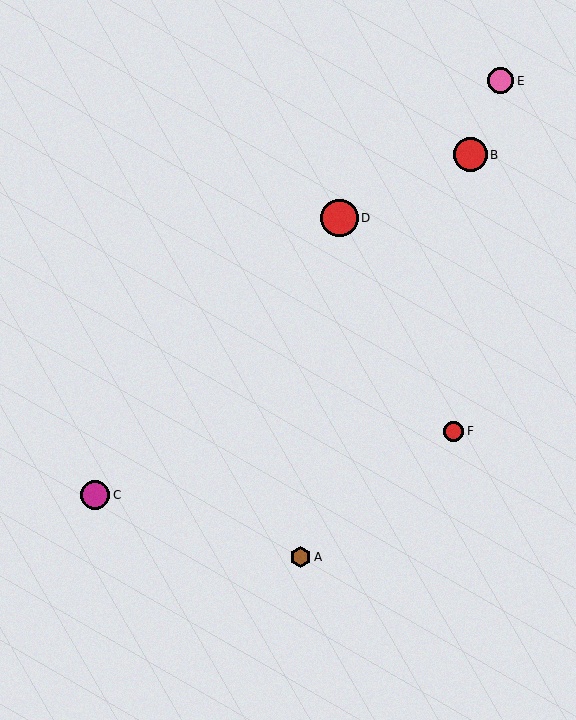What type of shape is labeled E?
Shape E is a pink circle.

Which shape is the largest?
The red circle (labeled D) is the largest.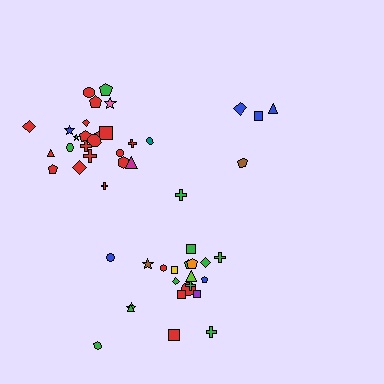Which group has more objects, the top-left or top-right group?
The top-left group.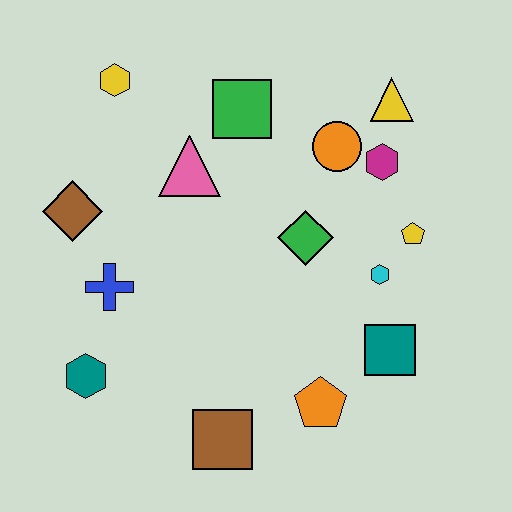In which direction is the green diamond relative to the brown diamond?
The green diamond is to the right of the brown diamond.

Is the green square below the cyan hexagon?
No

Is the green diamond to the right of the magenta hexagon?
No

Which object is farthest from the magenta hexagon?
The teal hexagon is farthest from the magenta hexagon.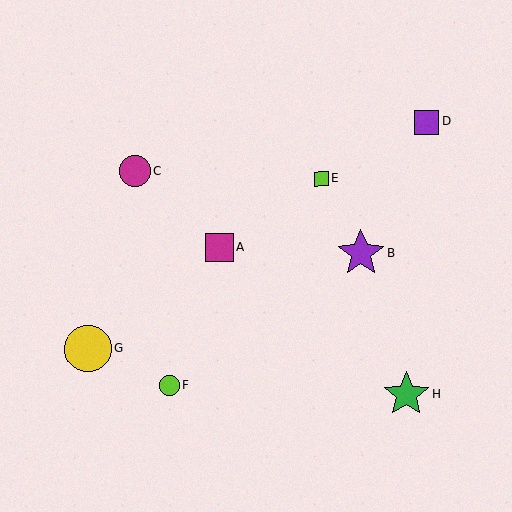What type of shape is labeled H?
Shape H is a green star.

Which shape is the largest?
The purple star (labeled B) is the largest.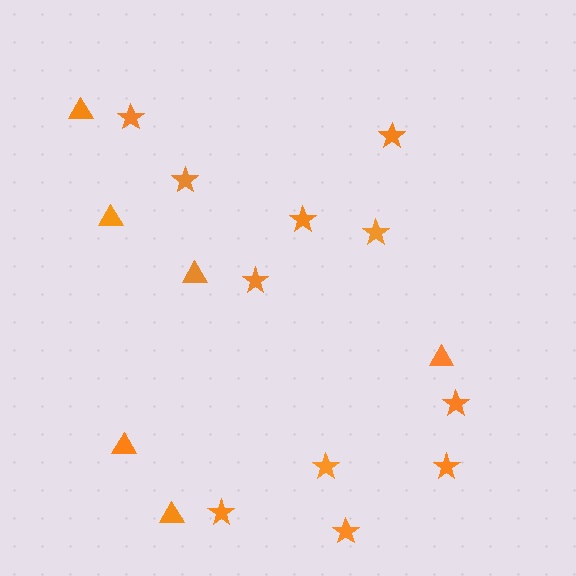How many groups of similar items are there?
There are 2 groups: one group of stars (11) and one group of triangles (6).